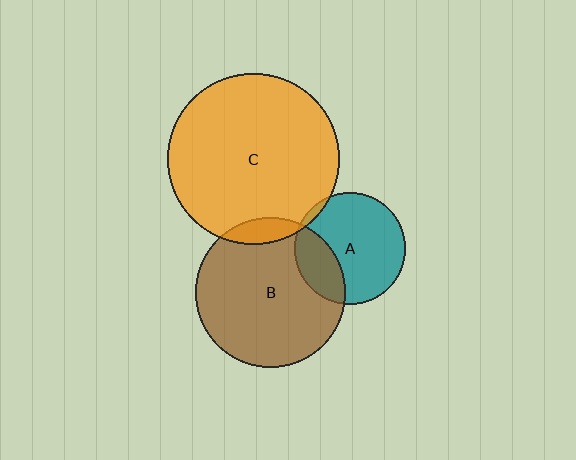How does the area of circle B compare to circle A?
Approximately 1.8 times.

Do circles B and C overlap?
Yes.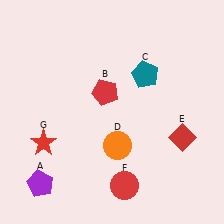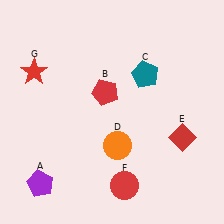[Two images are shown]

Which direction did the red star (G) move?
The red star (G) moved up.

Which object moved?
The red star (G) moved up.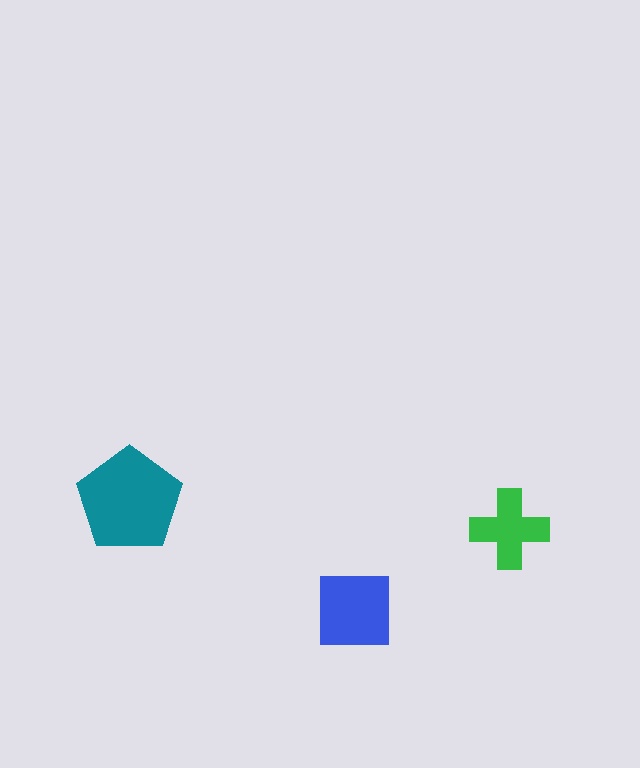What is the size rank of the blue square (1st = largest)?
2nd.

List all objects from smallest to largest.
The green cross, the blue square, the teal pentagon.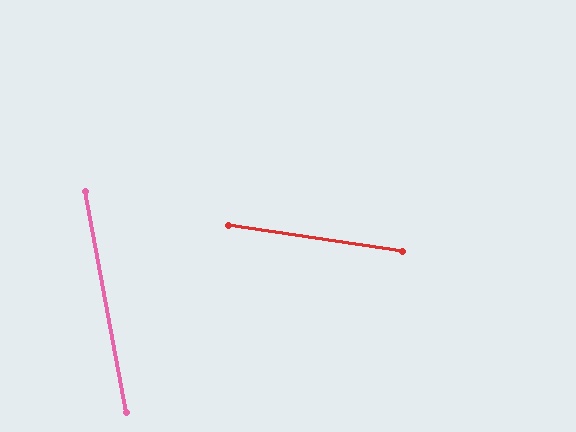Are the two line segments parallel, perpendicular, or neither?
Neither parallel nor perpendicular — they differ by about 71°.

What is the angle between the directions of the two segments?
Approximately 71 degrees.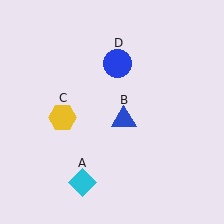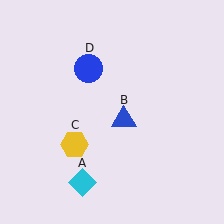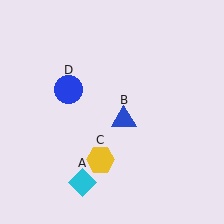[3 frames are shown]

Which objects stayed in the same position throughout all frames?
Cyan diamond (object A) and blue triangle (object B) remained stationary.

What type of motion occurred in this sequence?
The yellow hexagon (object C), blue circle (object D) rotated counterclockwise around the center of the scene.